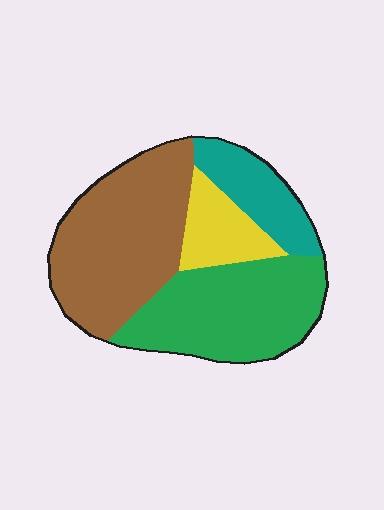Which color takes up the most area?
Brown, at roughly 40%.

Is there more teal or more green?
Green.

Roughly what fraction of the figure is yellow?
Yellow covers 12% of the figure.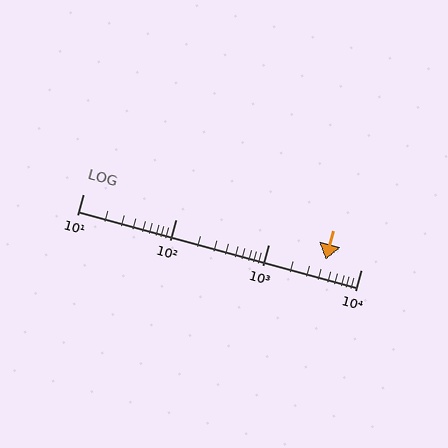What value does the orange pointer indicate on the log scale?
The pointer indicates approximately 4200.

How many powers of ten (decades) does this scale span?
The scale spans 3 decades, from 10 to 10000.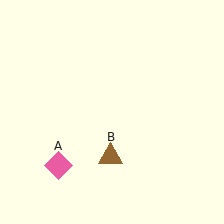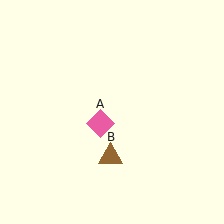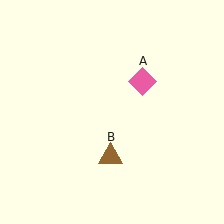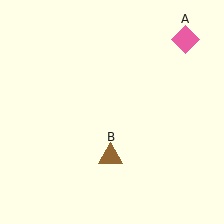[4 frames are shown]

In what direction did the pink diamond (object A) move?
The pink diamond (object A) moved up and to the right.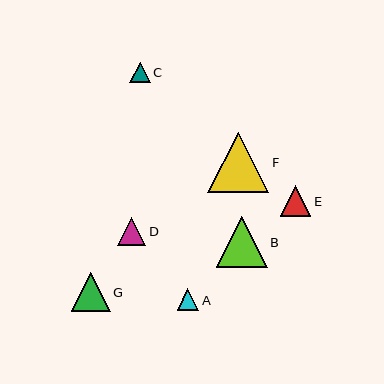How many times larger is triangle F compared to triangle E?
Triangle F is approximately 2.0 times the size of triangle E.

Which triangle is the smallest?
Triangle C is the smallest with a size of approximately 20 pixels.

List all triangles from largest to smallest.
From largest to smallest: F, B, G, E, D, A, C.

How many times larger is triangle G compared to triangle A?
Triangle G is approximately 1.8 times the size of triangle A.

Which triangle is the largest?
Triangle F is the largest with a size of approximately 61 pixels.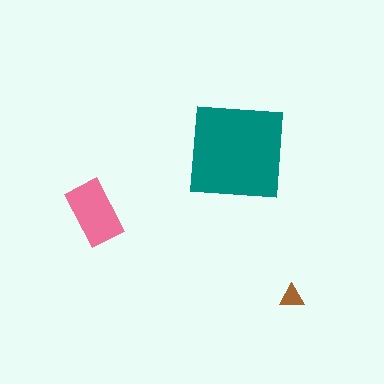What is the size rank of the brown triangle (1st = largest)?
3rd.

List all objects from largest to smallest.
The teal square, the pink rectangle, the brown triangle.